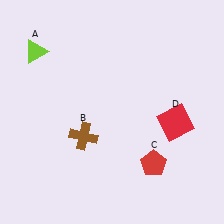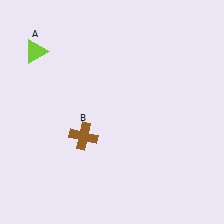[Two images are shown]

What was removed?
The red square (D), the red pentagon (C) were removed in Image 2.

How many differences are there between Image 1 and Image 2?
There are 2 differences between the two images.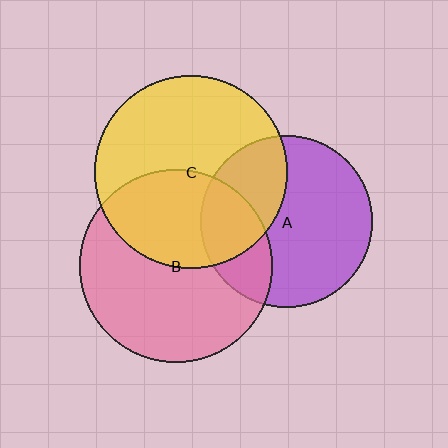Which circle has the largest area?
Circle B (pink).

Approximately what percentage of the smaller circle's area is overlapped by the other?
Approximately 25%.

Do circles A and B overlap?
Yes.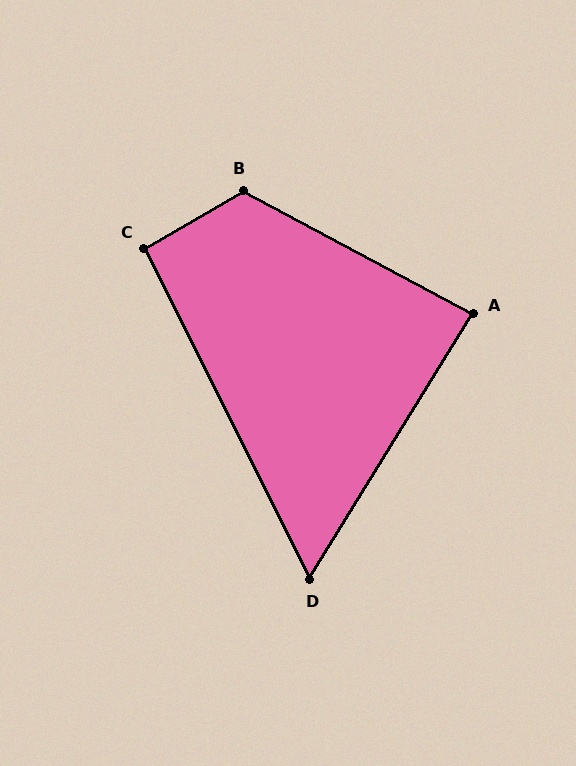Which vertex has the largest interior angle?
B, at approximately 122 degrees.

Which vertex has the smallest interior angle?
D, at approximately 58 degrees.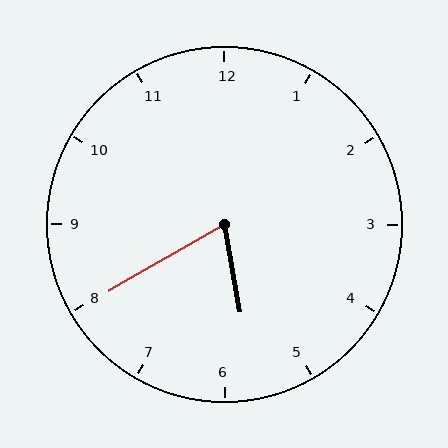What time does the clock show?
5:40.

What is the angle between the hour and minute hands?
Approximately 70 degrees.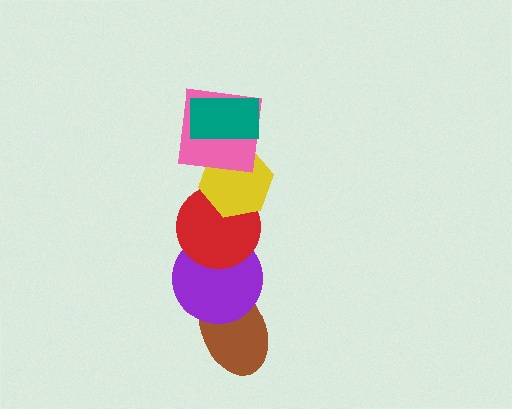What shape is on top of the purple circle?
The red circle is on top of the purple circle.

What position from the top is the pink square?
The pink square is 2nd from the top.